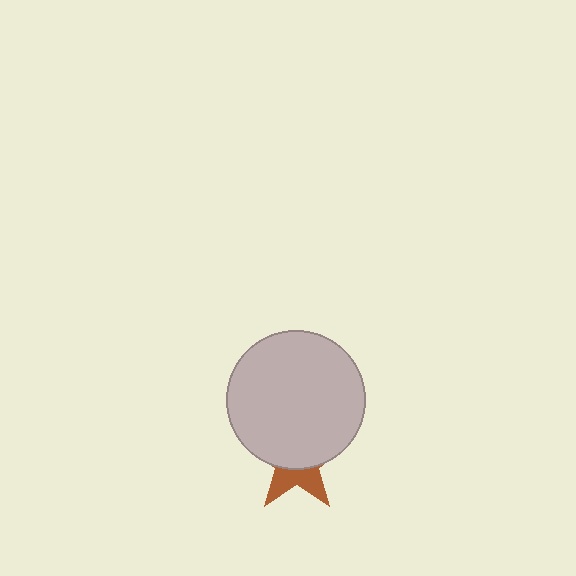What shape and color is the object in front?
The object in front is a light gray circle.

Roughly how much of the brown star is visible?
A small part of it is visible (roughly 36%).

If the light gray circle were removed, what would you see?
You would see the complete brown star.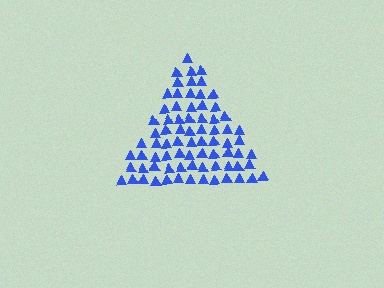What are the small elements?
The small elements are triangles.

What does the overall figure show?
The overall figure shows a triangle.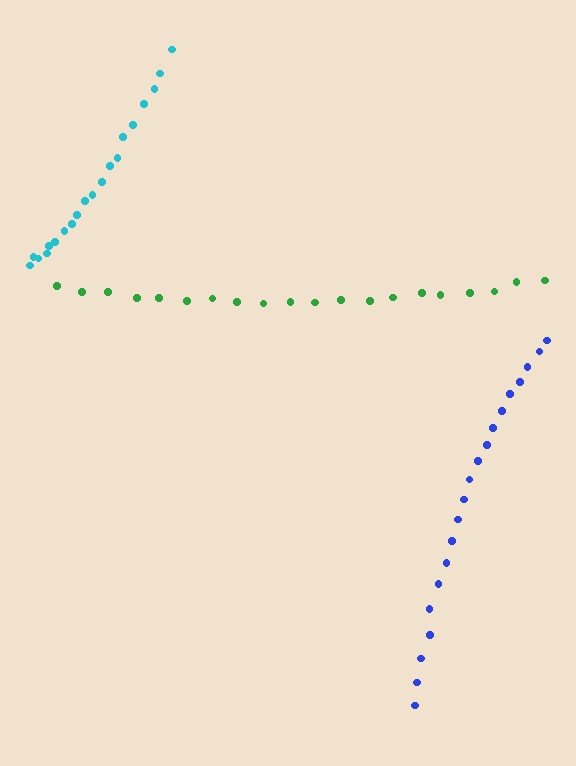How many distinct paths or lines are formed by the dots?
There are 3 distinct paths.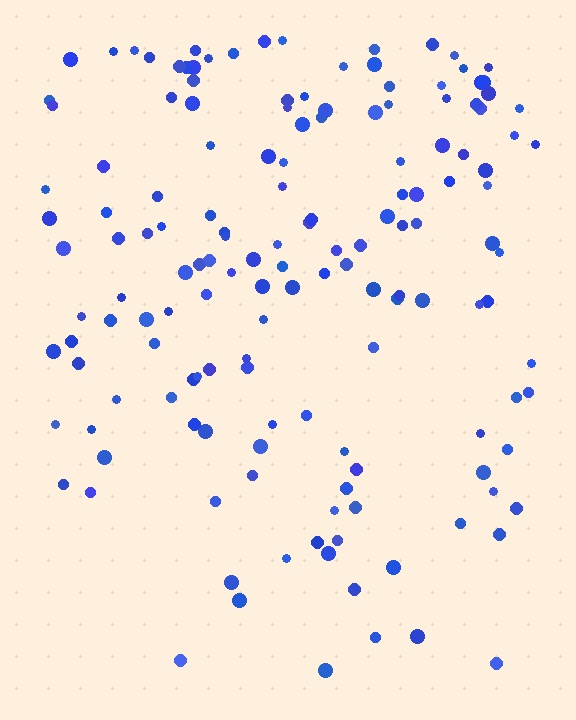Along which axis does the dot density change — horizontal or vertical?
Vertical.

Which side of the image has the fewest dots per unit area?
The bottom.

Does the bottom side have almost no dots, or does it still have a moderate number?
Still a moderate number, just noticeably fewer than the top.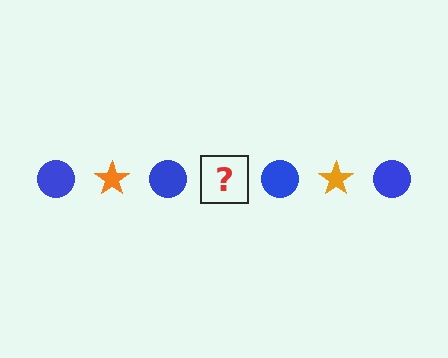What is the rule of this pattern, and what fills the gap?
The rule is that the pattern alternates between blue circle and orange star. The gap should be filled with an orange star.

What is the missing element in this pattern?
The missing element is an orange star.